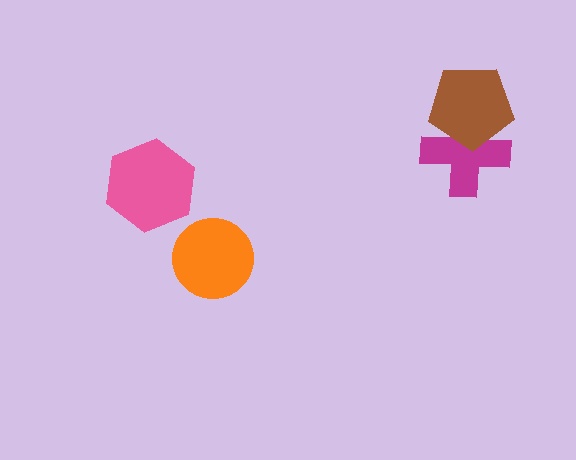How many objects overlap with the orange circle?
0 objects overlap with the orange circle.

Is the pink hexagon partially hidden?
No, no other shape covers it.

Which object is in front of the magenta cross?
The brown pentagon is in front of the magenta cross.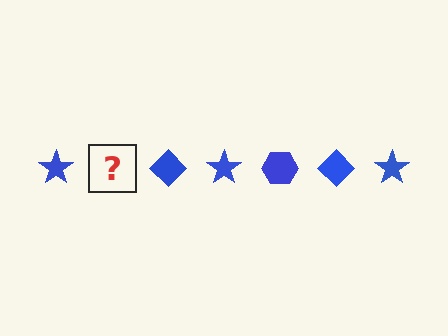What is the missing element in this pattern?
The missing element is a blue hexagon.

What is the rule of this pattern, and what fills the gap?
The rule is that the pattern cycles through star, hexagon, diamond shapes in blue. The gap should be filled with a blue hexagon.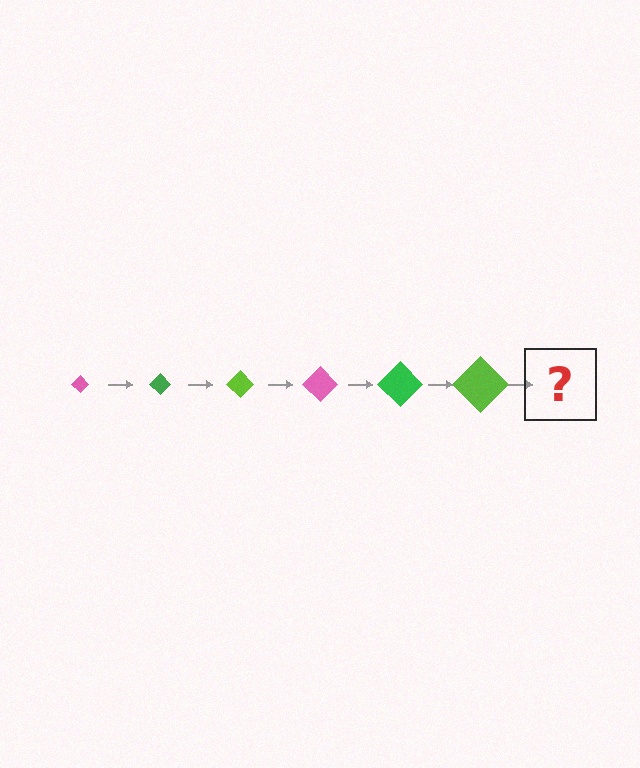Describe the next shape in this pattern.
It should be a pink diamond, larger than the previous one.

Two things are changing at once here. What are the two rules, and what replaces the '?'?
The two rules are that the diamond grows larger each step and the color cycles through pink, green, and lime. The '?' should be a pink diamond, larger than the previous one.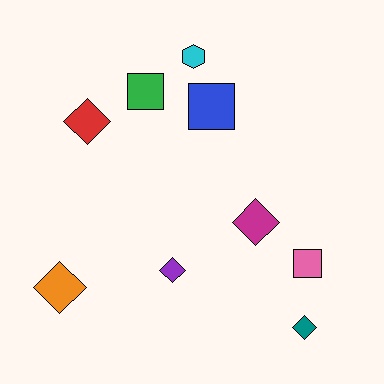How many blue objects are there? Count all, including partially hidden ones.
There is 1 blue object.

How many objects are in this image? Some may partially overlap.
There are 9 objects.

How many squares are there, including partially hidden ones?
There are 3 squares.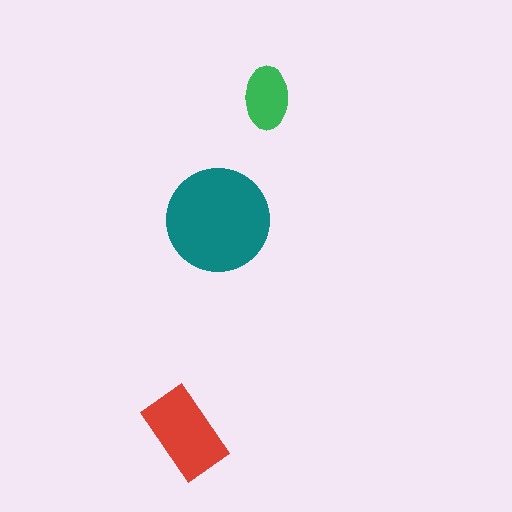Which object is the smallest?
The green ellipse.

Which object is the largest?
The teal circle.